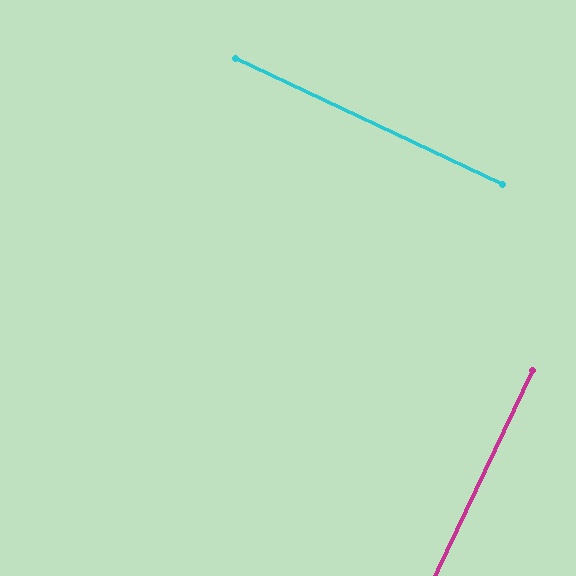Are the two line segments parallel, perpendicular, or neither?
Perpendicular — they meet at approximately 90°.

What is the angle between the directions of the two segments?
Approximately 90 degrees.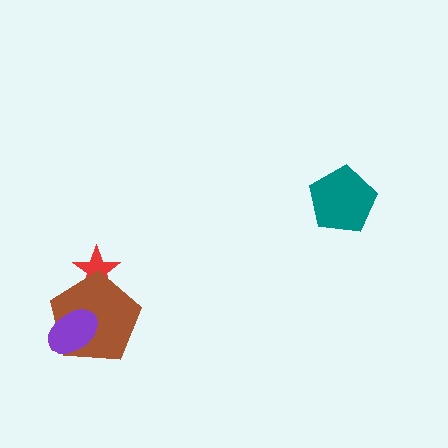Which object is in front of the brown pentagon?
The purple ellipse is in front of the brown pentagon.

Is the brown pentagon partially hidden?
Yes, it is partially covered by another shape.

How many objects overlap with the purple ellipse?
1 object overlaps with the purple ellipse.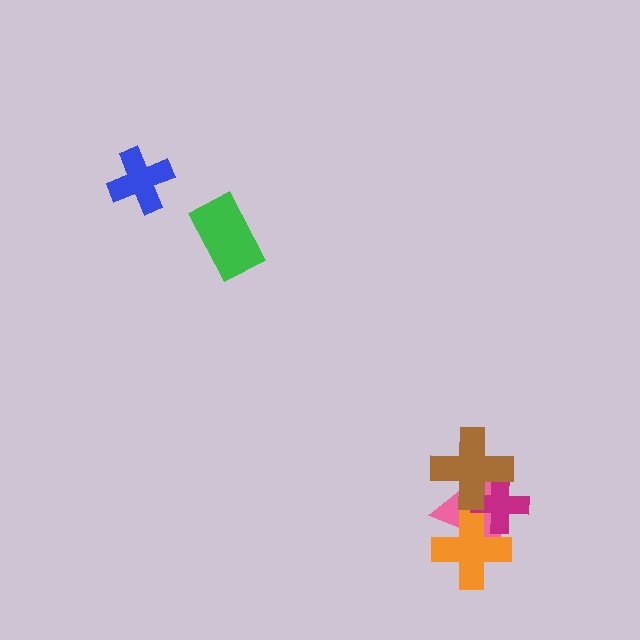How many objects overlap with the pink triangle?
3 objects overlap with the pink triangle.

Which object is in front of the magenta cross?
The brown cross is in front of the magenta cross.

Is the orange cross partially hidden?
Yes, it is partially covered by another shape.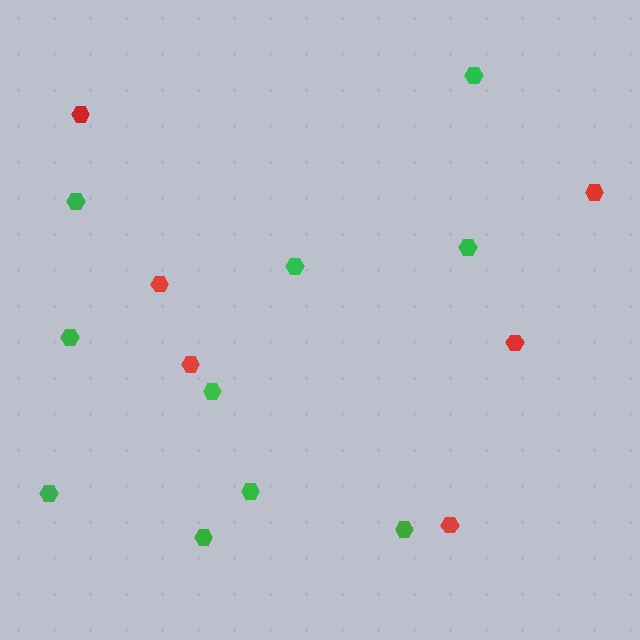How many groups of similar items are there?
There are 2 groups: one group of red hexagons (6) and one group of green hexagons (10).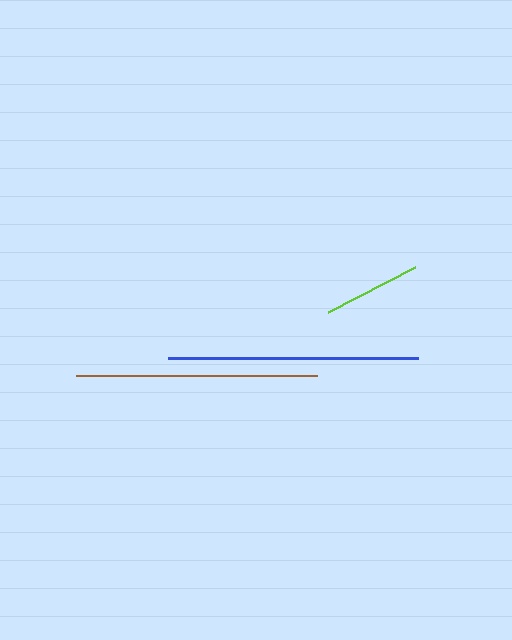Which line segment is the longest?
The blue line is the longest at approximately 250 pixels.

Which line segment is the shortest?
The lime line is the shortest at approximately 98 pixels.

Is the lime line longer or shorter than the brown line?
The brown line is longer than the lime line.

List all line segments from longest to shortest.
From longest to shortest: blue, brown, lime.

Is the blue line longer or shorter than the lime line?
The blue line is longer than the lime line.